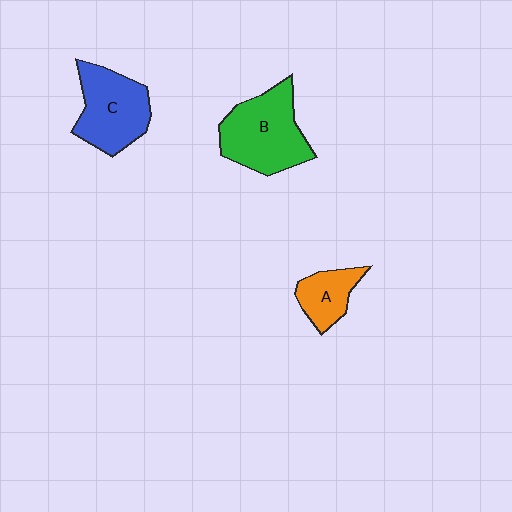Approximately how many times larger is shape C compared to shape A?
Approximately 1.8 times.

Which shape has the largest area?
Shape B (green).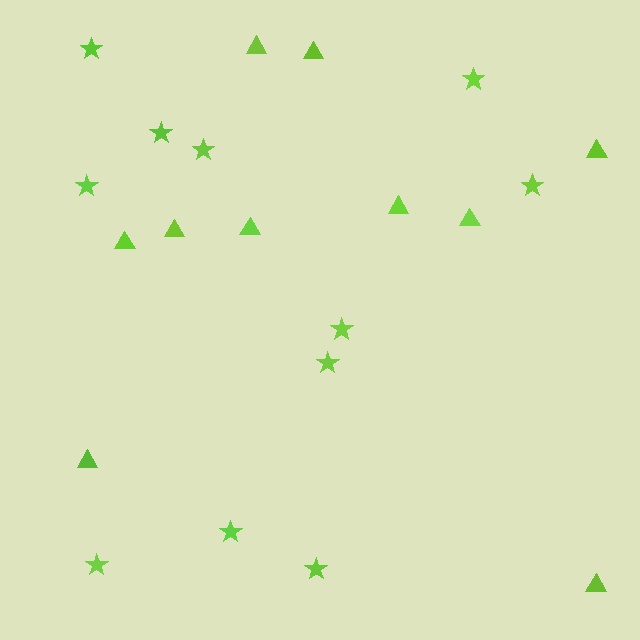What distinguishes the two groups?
There are 2 groups: one group of stars (11) and one group of triangles (10).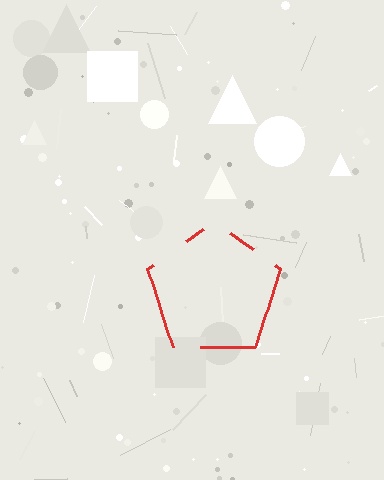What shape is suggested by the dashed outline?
The dashed outline suggests a pentagon.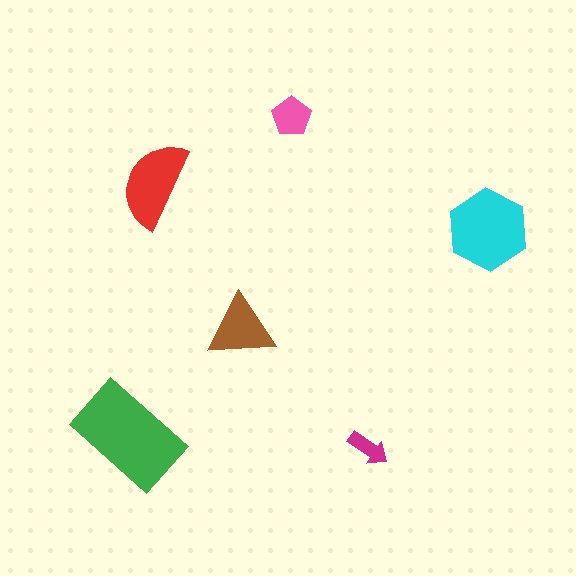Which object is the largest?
The green rectangle.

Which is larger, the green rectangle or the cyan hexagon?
The green rectangle.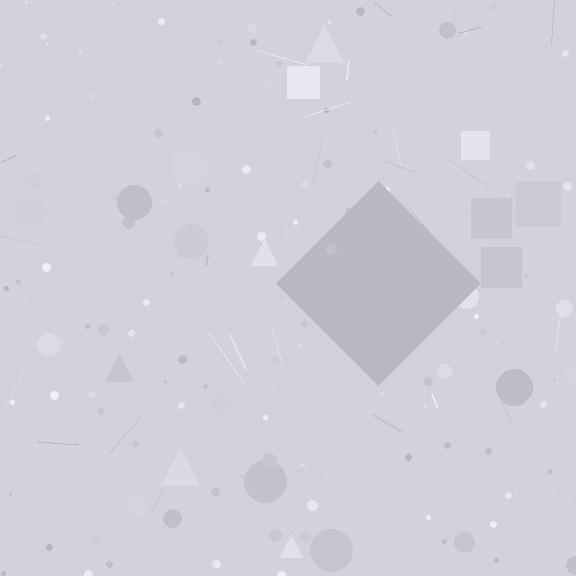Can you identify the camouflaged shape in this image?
The camouflaged shape is a diamond.